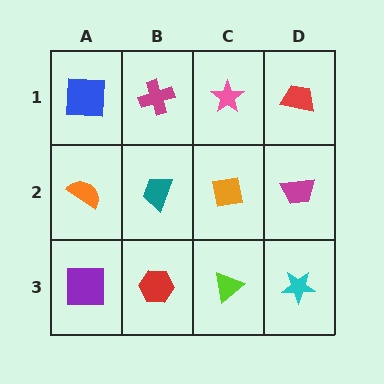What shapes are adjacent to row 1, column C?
An orange square (row 2, column C), a magenta cross (row 1, column B), a red trapezoid (row 1, column D).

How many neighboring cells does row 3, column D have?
2.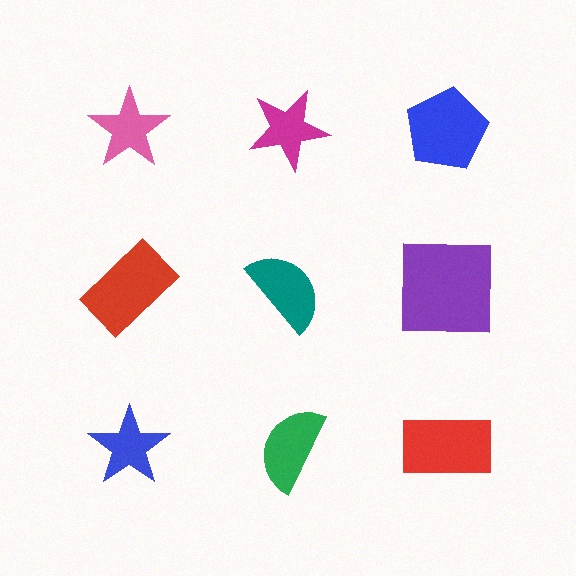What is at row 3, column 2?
A green semicircle.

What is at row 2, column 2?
A teal semicircle.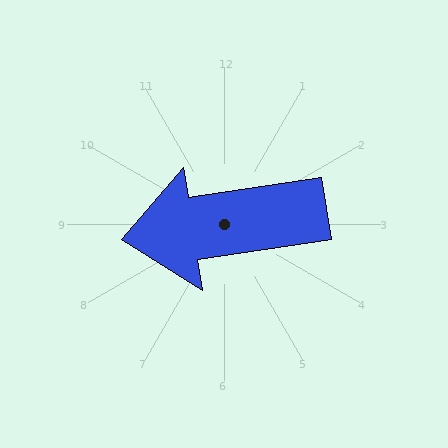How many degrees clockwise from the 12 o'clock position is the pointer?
Approximately 261 degrees.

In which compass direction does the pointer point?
West.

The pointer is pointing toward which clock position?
Roughly 9 o'clock.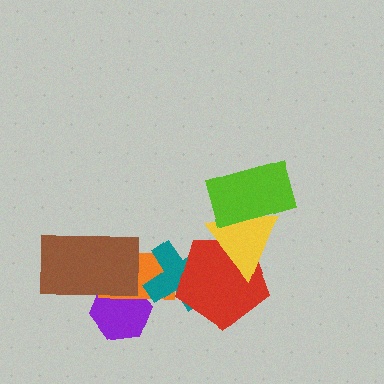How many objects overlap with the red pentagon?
2 objects overlap with the red pentagon.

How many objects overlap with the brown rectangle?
2 objects overlap with the brown rectangle.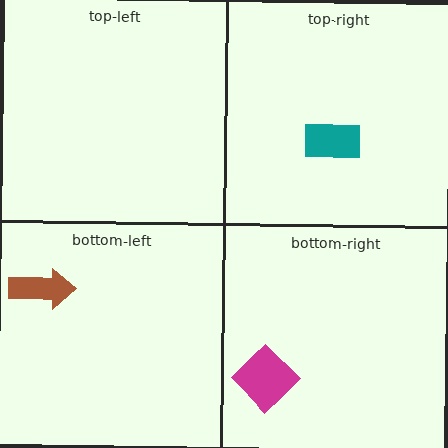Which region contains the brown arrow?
The bottom-left region.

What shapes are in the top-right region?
The teal rectangle.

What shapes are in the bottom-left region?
The brown arrow.